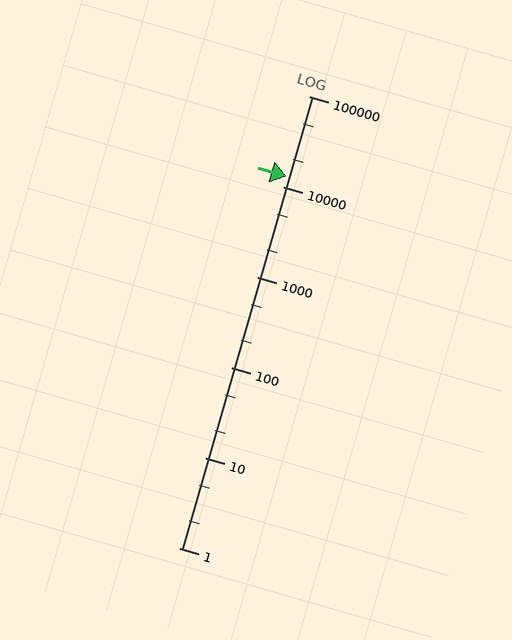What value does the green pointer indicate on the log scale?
The pointer indicates approximately 13000.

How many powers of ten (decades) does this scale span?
The scale spans 5 decades, from 1 to 100000.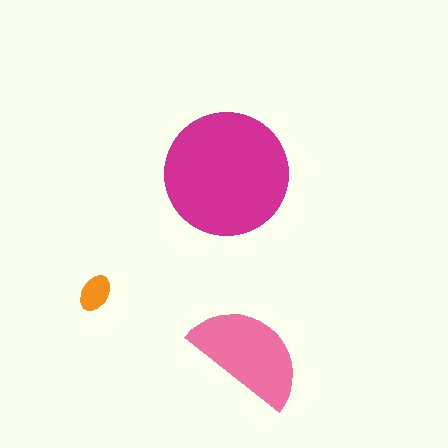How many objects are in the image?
There are 3 objects in the image.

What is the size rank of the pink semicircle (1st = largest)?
2nd.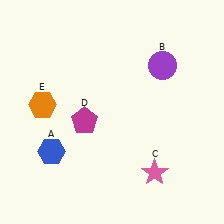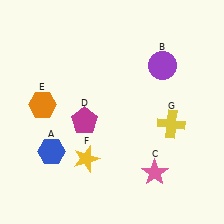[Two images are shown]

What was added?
A yellow star (F), a yellow cross (G) were added in Image 2.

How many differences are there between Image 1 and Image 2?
There are 2 differences between the two images.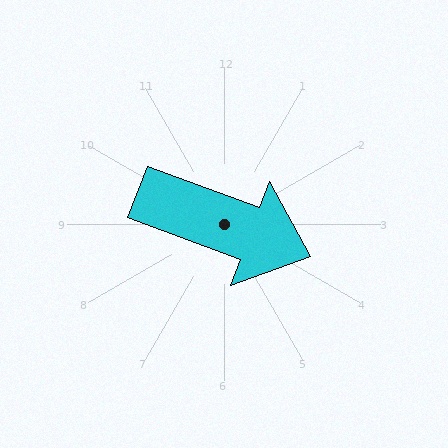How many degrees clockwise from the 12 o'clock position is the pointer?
Approximately 110 degrees.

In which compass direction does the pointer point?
East.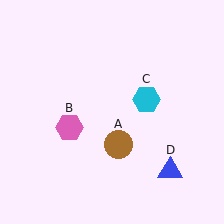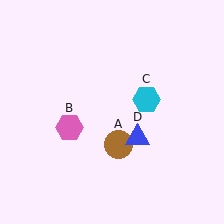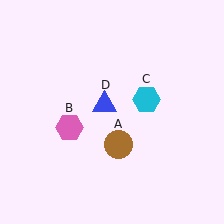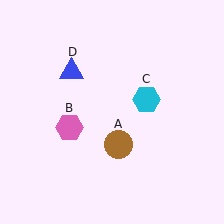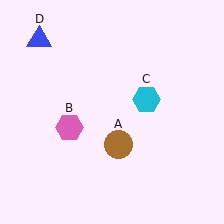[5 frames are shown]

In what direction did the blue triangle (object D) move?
The blue triangle (object D) moved up and to the left.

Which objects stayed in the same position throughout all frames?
Brown circle (object A) and pink hexagon (object B) and cyan hexagon (object C) remained stationary.